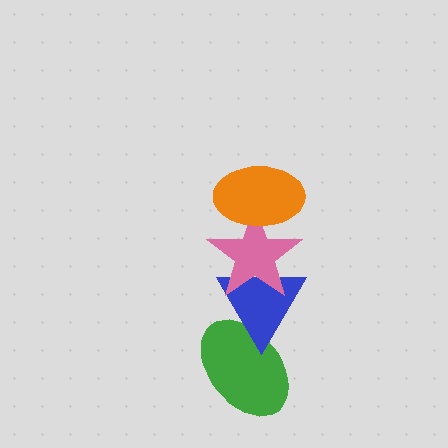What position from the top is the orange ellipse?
The orange ellipse is 1st from the top.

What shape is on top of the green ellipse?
The blue triangle is on top of the green ellipse.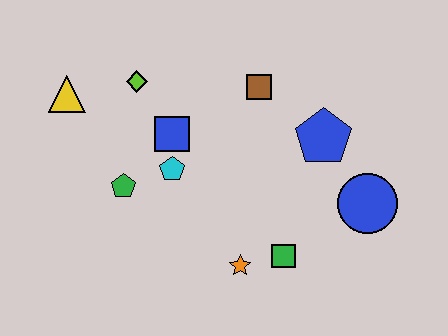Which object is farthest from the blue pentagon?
The yellow triangle is farthest from the blue pentagon.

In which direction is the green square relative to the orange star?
The green square is to the right of the orange star.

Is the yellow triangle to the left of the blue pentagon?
Yes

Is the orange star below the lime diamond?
Yes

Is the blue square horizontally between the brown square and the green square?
No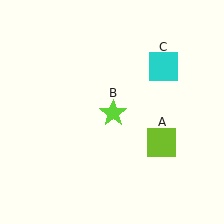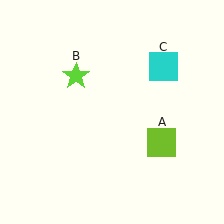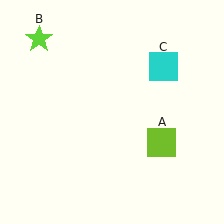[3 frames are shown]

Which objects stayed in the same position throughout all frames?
Lime square (object A) and cyan square (object C) remained stationary.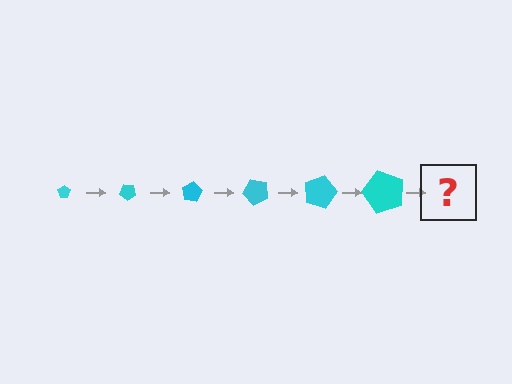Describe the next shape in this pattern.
It should be a pentagon, larger than the previous one and rotated 240 degrees from the start.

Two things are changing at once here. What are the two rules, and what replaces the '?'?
The two rules are that the pentagon grows larger each step and it rotates 40 degrees each step. The '?' should be a pentagon, larger than the previous one and rotated 240 degrees from the start.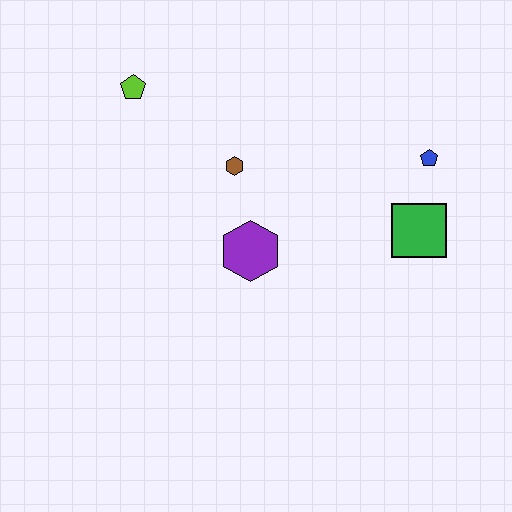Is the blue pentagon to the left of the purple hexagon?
No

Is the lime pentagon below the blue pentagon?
No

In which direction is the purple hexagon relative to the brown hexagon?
The purple hexagon is below the brown hexagon.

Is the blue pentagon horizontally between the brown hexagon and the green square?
No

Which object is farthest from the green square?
The lime pentagon is farthest from the green square.